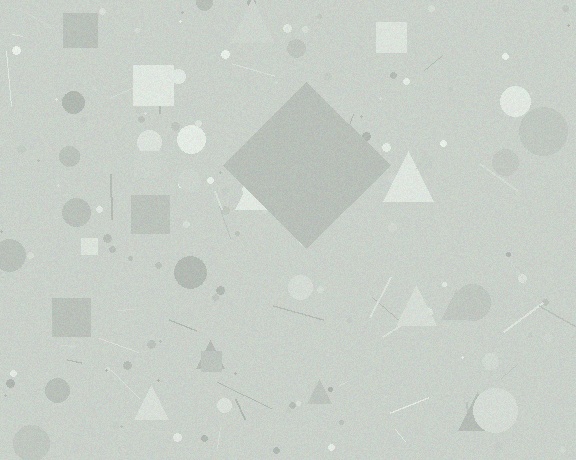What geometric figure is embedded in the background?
A diamond is embedded in the background.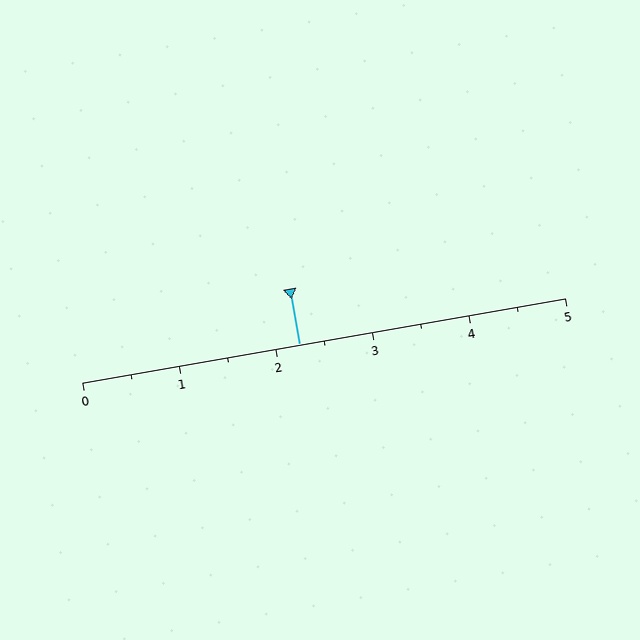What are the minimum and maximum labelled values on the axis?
The axis runs from 0 to 5.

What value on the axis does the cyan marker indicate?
The marker indicates approximately 2.2.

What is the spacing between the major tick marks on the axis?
The major ticks are spaced 1 apart.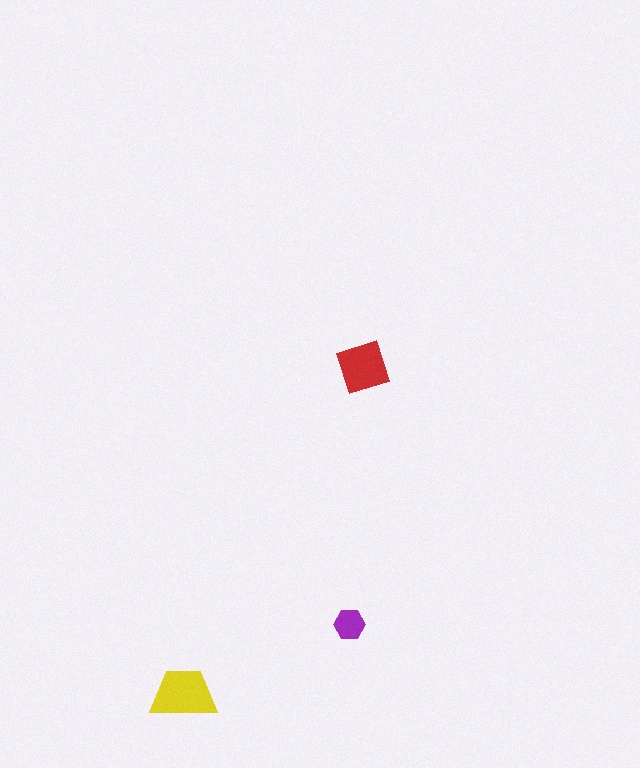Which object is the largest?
The yellow trapezoid.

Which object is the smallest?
The purple hexagon.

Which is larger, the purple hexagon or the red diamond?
The red diamond.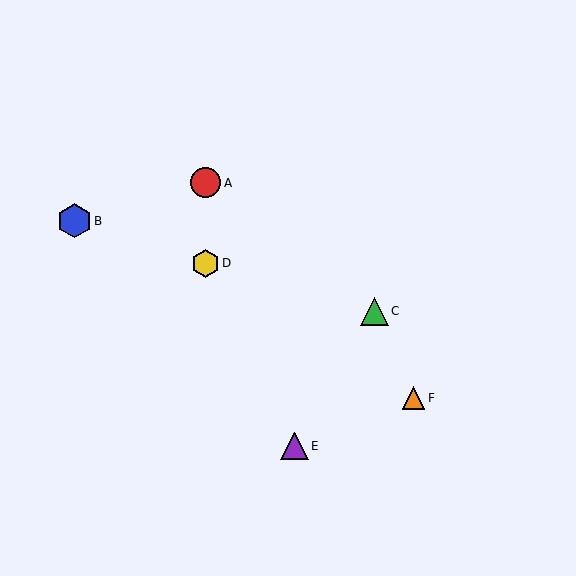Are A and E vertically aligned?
No, A is at x≈205 and E is at x≈295.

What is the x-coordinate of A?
Object A is at x≈205.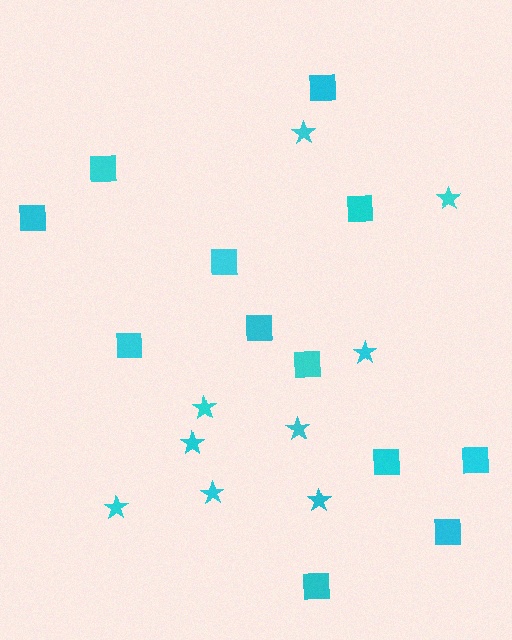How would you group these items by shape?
There are 2 groups: one group of stars (9) and one group of squares (12).